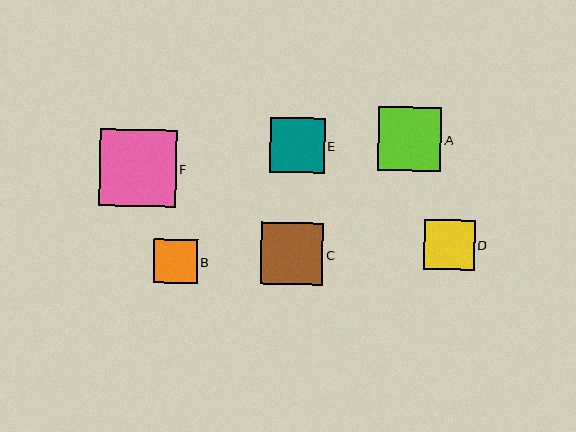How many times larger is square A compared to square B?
Square A is approximately 1.4 times the size of square B.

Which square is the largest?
Square F is the largest with a size of approximately 77 pixels.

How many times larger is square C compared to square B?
Square C is approximately 1.4 times the size of square B.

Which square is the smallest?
Square B is the smallest with a size of approximately 44 pixels.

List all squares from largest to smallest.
From largest to smallest: F, A, C, E, D, B.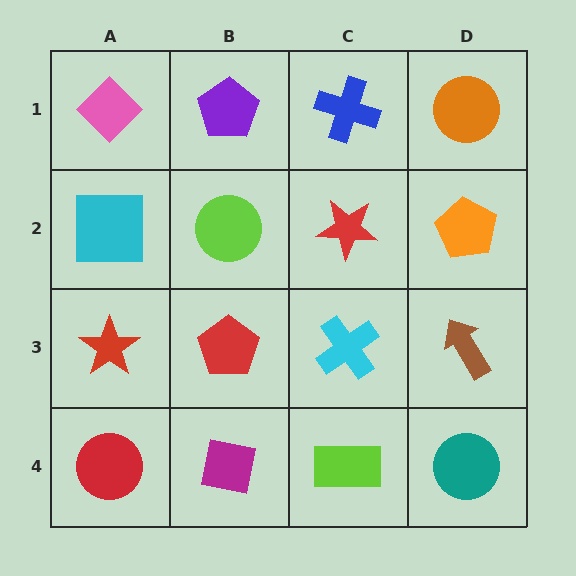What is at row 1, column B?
A purple pentagon.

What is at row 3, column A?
A red star.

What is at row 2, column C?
A red star.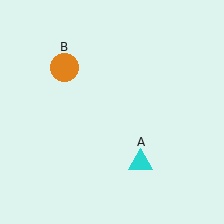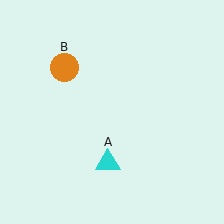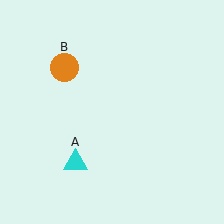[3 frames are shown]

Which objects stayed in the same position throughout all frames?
Orange circle (object B) remained stationary.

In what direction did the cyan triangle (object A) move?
The cyan triangle (object A) moved left.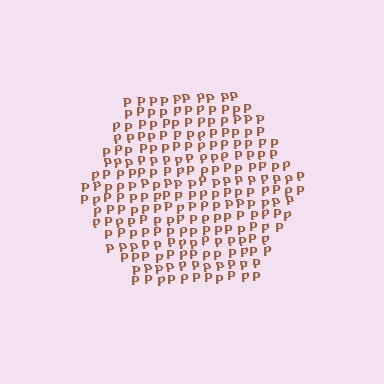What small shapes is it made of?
It is made of small letter P's.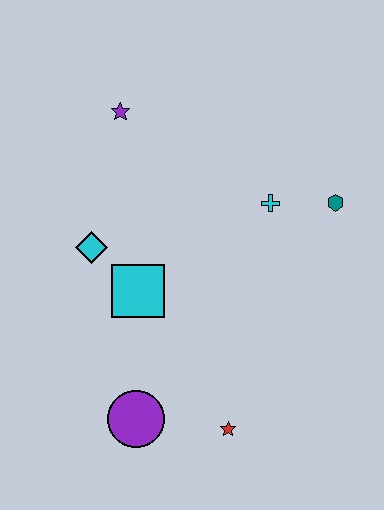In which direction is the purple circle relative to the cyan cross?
The purple circle is below the cyan cross.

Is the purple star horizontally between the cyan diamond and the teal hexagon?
Yes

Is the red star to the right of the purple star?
Yes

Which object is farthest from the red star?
The purple star is farthest from the red star.